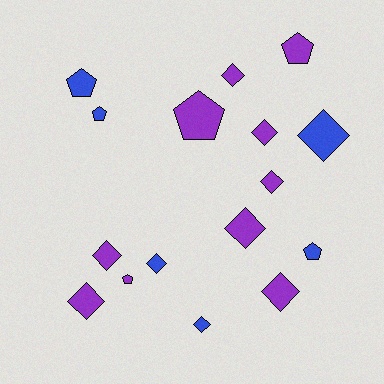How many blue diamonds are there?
There are 3 blue diamonds.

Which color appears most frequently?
Purple, with 10 objects.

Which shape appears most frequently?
Diamond, with 10 objects.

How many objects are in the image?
There are 16 objects.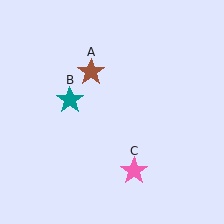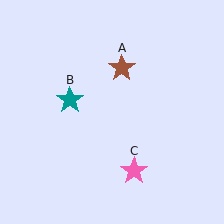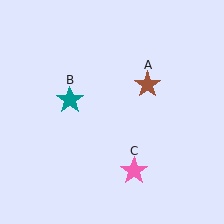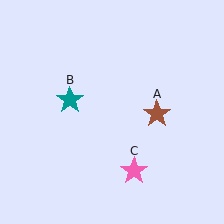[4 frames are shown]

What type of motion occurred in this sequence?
The brown star (object A) rotated clockwise around the center of the scene.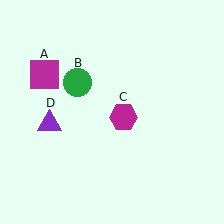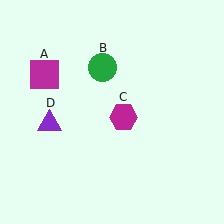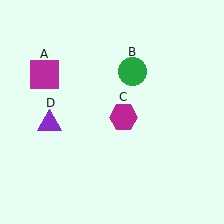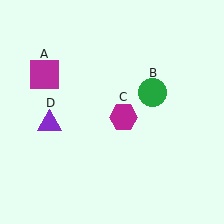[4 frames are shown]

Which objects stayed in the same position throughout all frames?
Magenta square (object A) and magenta hexagon (object C) and purple triangle (object D) remained stationary.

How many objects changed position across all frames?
1 object changed position: green circle (object B).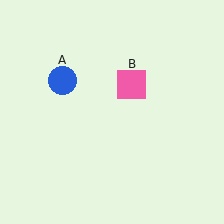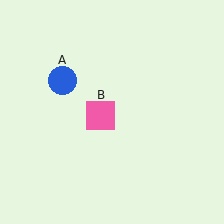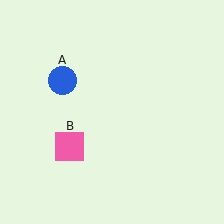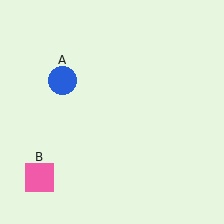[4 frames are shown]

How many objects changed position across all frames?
1 object changed position: pink square (object B).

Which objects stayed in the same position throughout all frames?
Blue circle (object A) remained stationary.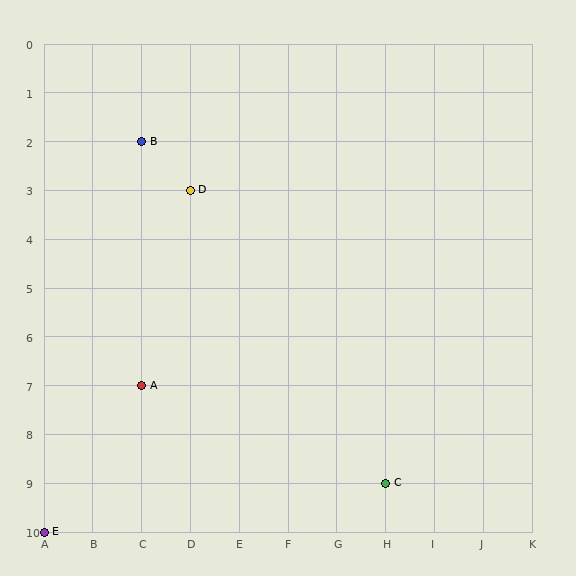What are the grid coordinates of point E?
Point E is at grid coordinates (A, 10).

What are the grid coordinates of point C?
Point C is at grid coordinates (H, 9).